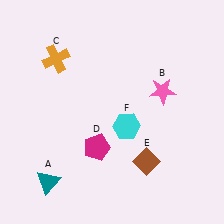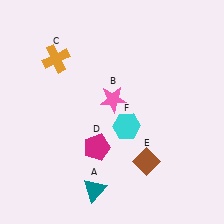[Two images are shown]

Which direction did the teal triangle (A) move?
The teal triangle (A) moved right.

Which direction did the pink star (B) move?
The pink star (B) moved left.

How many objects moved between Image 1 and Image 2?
2 objects moved between the two images.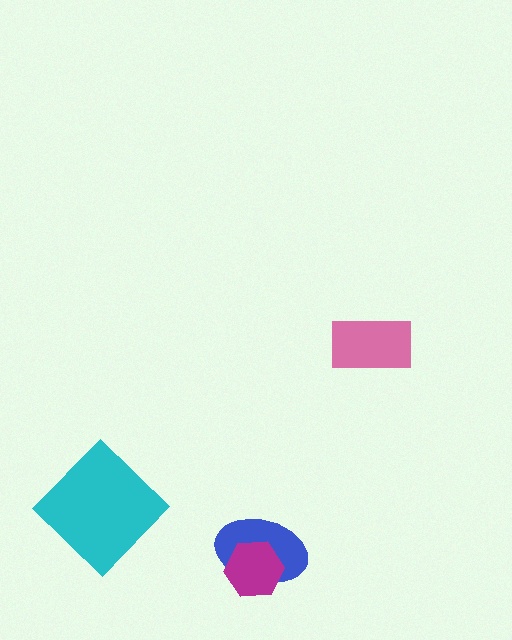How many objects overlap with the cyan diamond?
0 objects overlap with the cyan diamond.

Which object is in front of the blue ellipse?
The magenta hexagon is in front of the blue ellipse.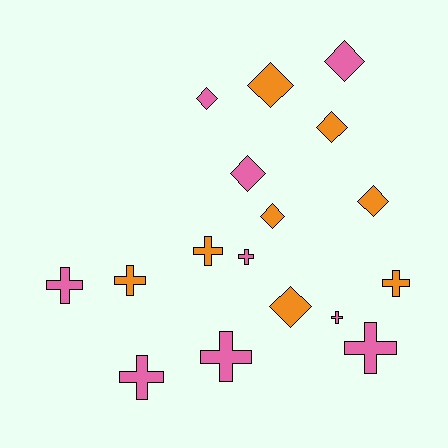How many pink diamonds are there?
There are 3 pink diamonds.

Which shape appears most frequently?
Cross, with 9 objects.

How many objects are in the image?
There are 17 objects.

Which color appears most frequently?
Pink, with 9 objects.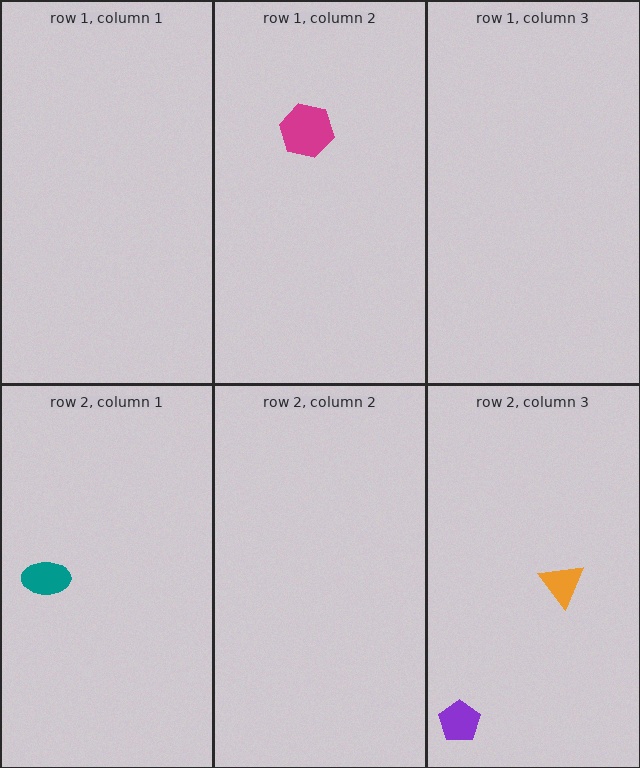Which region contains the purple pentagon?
The row 2, column 3 region.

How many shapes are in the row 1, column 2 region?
1.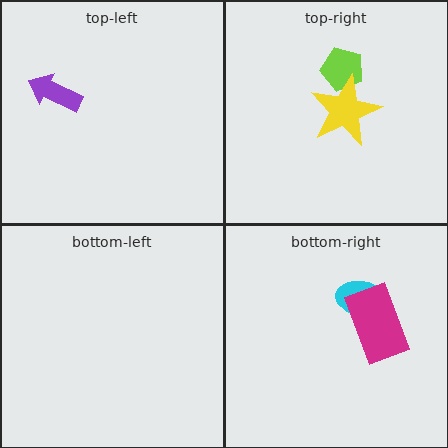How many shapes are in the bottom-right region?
2.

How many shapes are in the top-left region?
1.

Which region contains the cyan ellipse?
The bottom-right region.